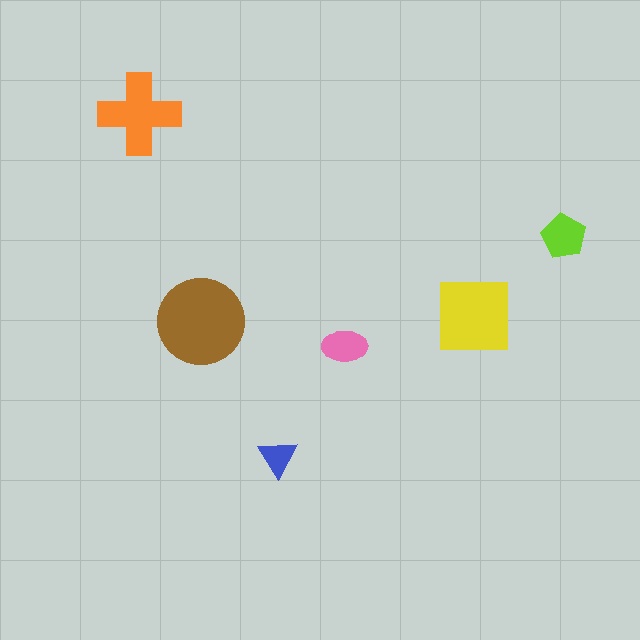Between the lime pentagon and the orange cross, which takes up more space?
The orange cross.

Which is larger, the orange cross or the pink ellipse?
The orange cross.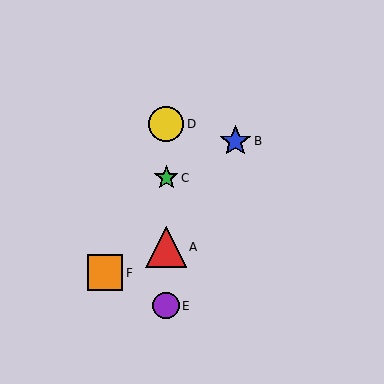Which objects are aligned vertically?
Objects A, C, D, E are aligned vertically.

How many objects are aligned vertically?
4 objects (A, C, D, E) are aligned vertically.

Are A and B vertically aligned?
No, A is at x≈166 and B is at x≈235.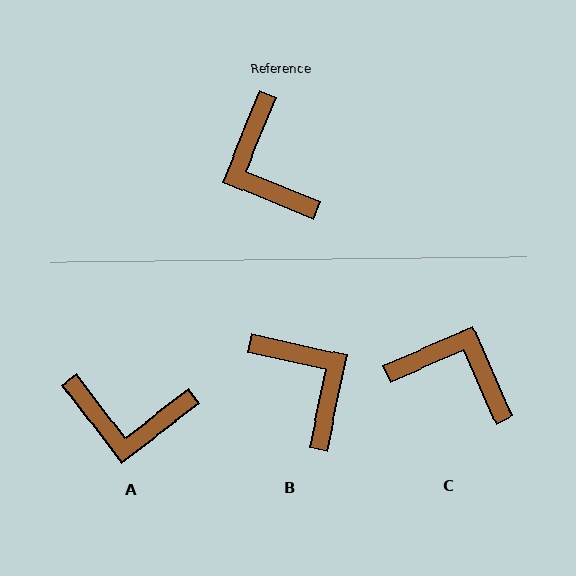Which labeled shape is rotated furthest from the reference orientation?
B, about 170 degrees away.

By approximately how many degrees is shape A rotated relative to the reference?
Approximately 59 degrees counter-clockwise.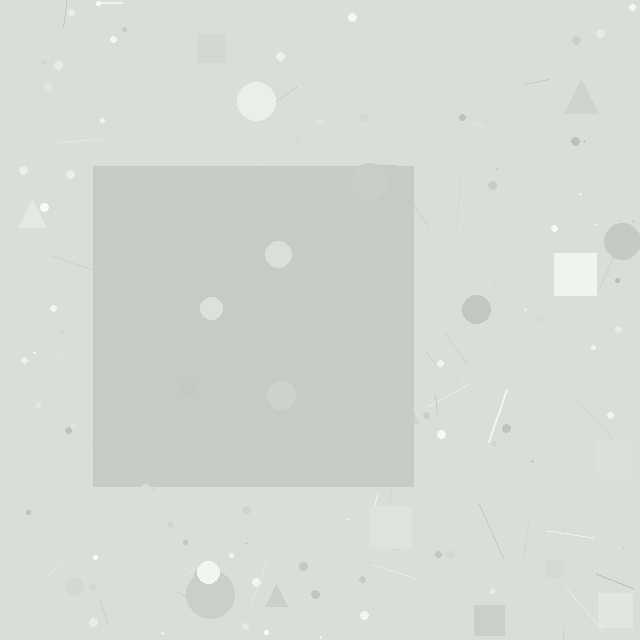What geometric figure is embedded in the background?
A square is embedded in the background.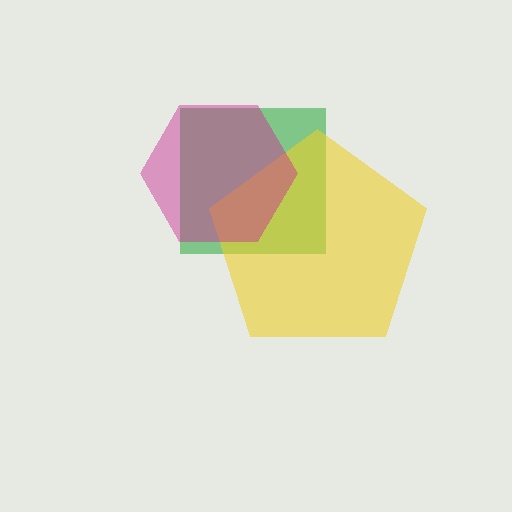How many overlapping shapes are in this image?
There are 3 overlapping shapes in the image.